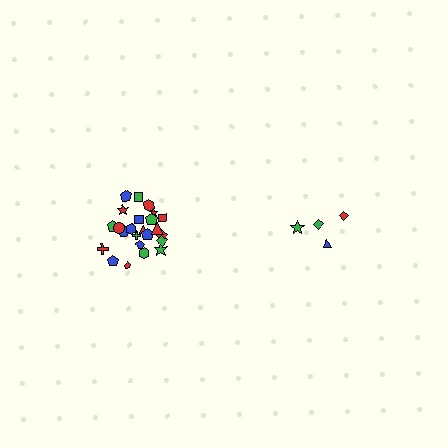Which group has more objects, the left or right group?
The left group.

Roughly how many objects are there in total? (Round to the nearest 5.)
Roughly 30 objects in total.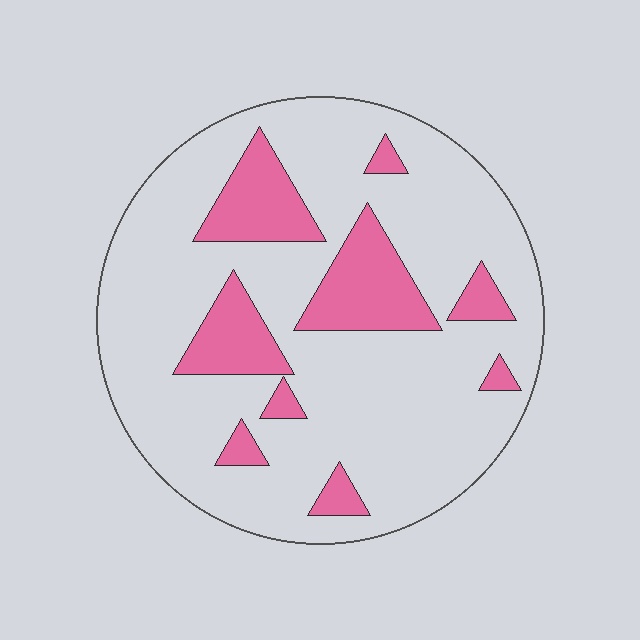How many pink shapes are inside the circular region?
9.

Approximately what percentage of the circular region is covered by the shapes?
Approximately 20%.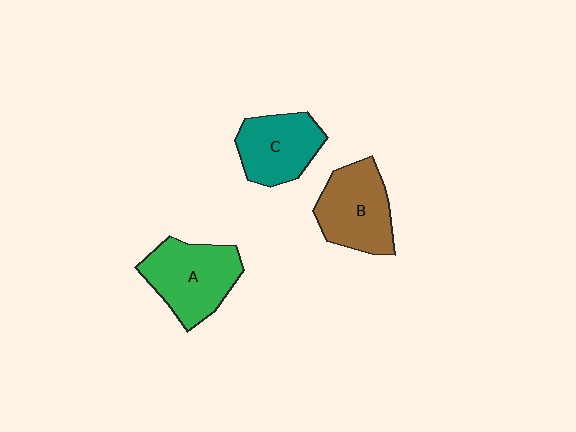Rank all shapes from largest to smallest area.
From largest to smallest: A (green), B (brown), C (teal).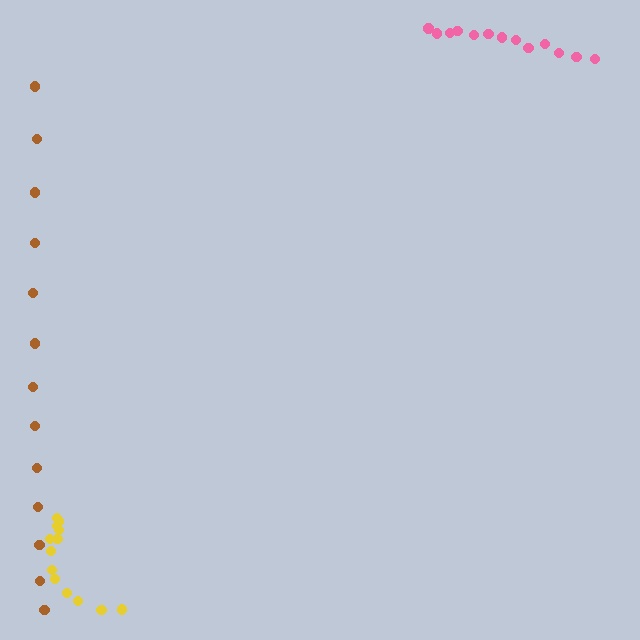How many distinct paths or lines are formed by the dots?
There are 3 distinct paths.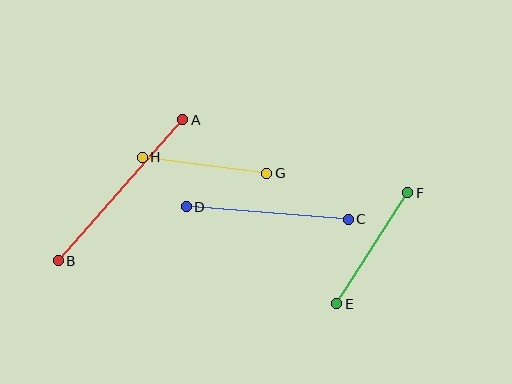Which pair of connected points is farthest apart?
Points A and B are farthest apart.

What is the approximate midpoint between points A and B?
The midpoint is at approximately (120, 190) pixels.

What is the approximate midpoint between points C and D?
The midpoint is at approximately (267, 213) pixels.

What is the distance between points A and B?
The distance is approximately 188 pixels.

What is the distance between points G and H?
The distance is approximately 126 pixels.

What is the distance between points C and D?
The distance is approximately 162 pixels.